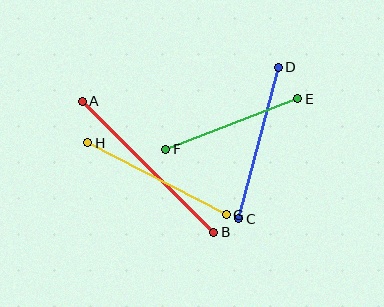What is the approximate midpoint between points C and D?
The midpoint is at approximately (258, 143) pixels.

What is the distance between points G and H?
The distance is approximately 156 pixels.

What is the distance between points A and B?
The distance is approximately 186 pixels.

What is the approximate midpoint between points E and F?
The midpoint is at approximately (232, 124) pixels.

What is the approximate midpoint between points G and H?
The midpoint is at approximately (157, 179) pixels.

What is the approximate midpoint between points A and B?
The midpoint is at approximately (148, 167) pixels.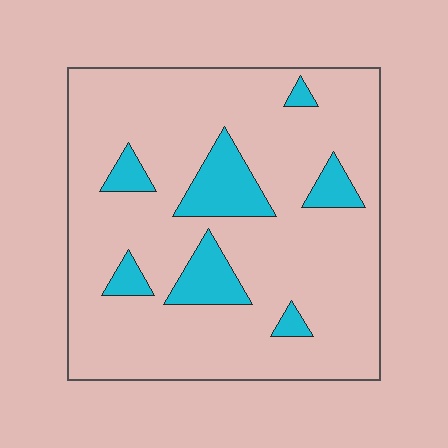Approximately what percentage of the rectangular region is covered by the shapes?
Approximately 15%.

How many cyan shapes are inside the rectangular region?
7.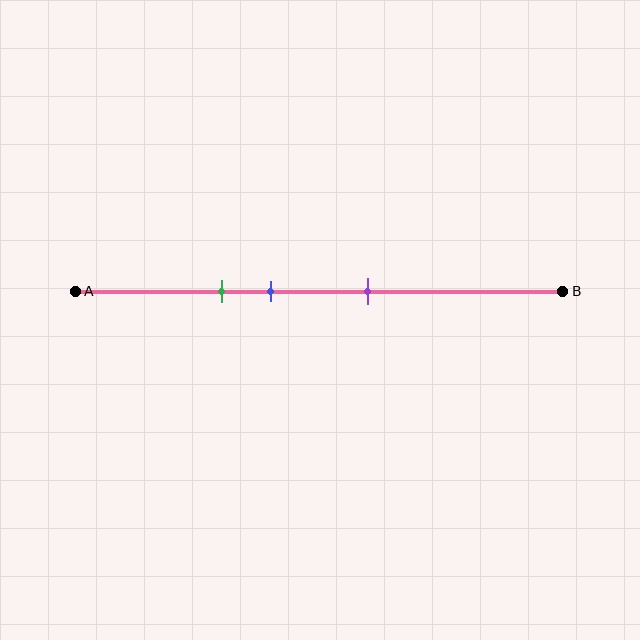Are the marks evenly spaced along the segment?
Yes, the marks are approximately evenly spaced.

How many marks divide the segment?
There are 3 marks dividing the segment.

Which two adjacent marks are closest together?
The green and blue marks are the closest adjacent pair.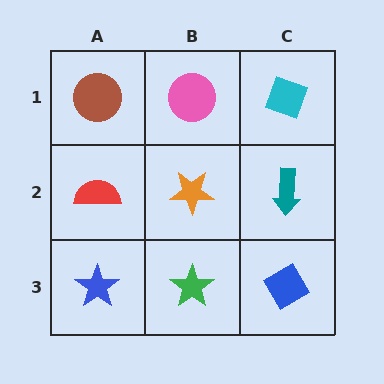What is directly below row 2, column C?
A blue diamond.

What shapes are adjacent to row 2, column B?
A pink circle (row 1, column B), a green star (row 3, column B), a red semicircle (row 2, column A), a teal arrow (row 2, column C).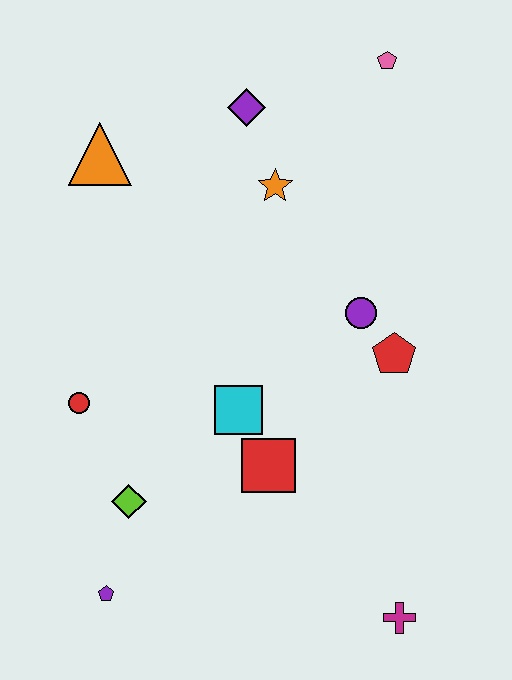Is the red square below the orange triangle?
Yes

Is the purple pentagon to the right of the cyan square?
No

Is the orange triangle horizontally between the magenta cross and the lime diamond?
No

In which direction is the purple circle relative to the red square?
The purple circle is above the red square.